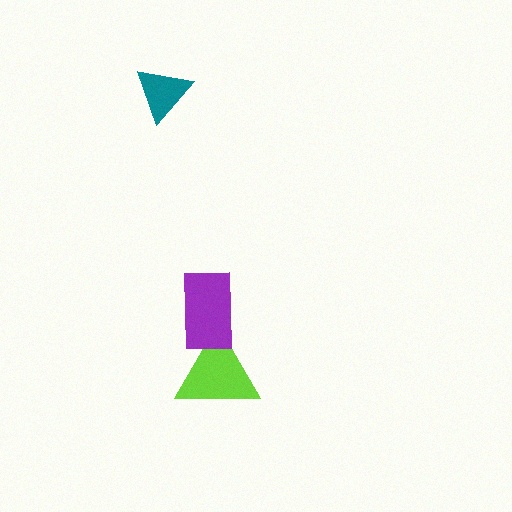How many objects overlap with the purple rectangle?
1 object overlaps with the purple rectangle.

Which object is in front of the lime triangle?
The purple rectangle is in front of the lime triangle.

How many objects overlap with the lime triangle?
1 object overlaps with the lime triangle.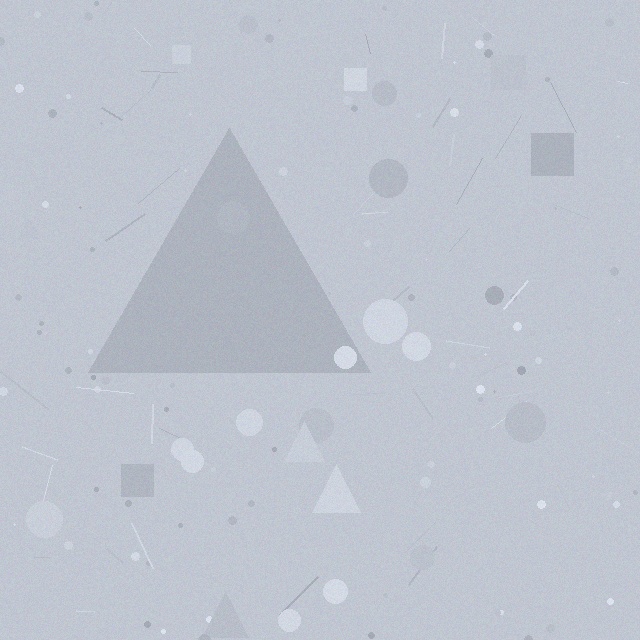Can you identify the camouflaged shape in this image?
The camouflaged shape is a triangle.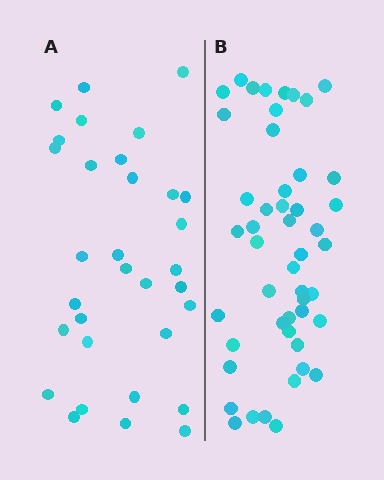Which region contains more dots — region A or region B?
Region B (the right region) has more dots.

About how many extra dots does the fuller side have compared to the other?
Region B has approximately 15 more dots than region A.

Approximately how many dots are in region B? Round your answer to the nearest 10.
About 50 dots. (The exact count is 48, which rounds to 50.)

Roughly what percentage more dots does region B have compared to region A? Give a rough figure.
About 50% more.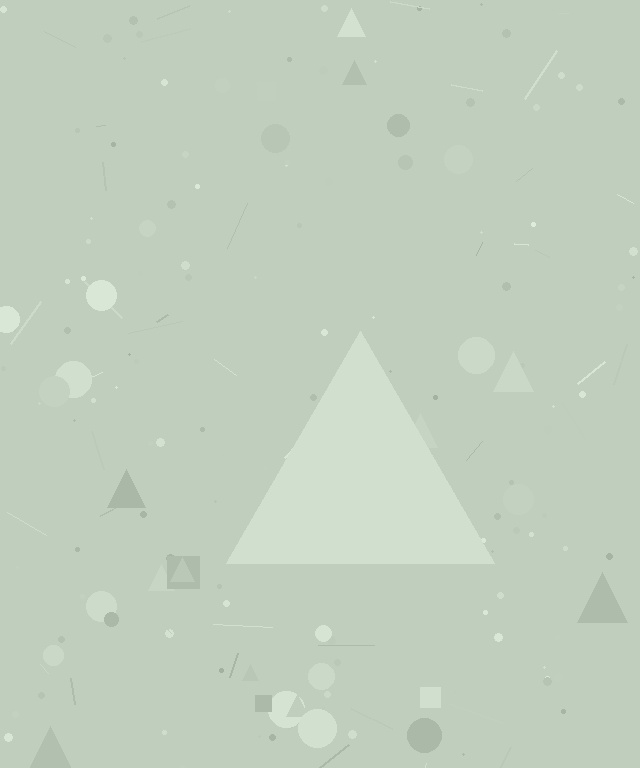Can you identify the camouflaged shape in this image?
The camouflaged shape is a triangle.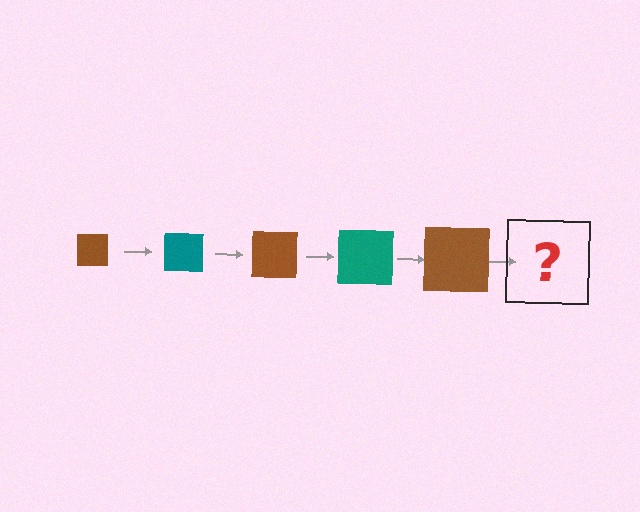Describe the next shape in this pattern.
It should be a teal square, larger than the previous one.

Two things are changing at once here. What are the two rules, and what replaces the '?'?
The two rules are that the square grows larger each step and the color cycles through brown and teal. The '?' should be a teal square, larger than the previous one.